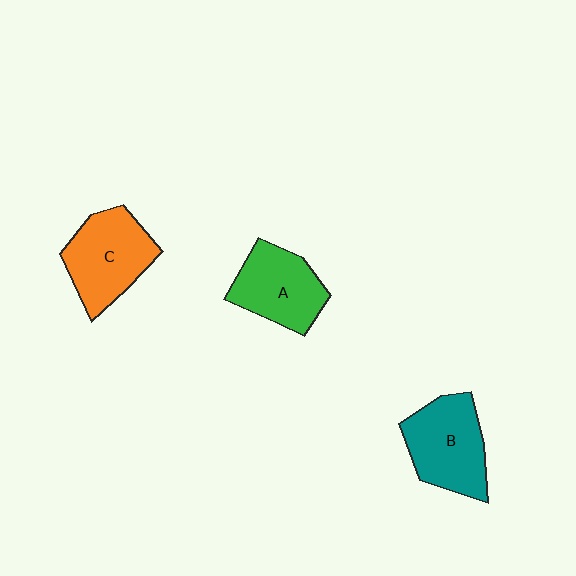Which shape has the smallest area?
Shape A (green).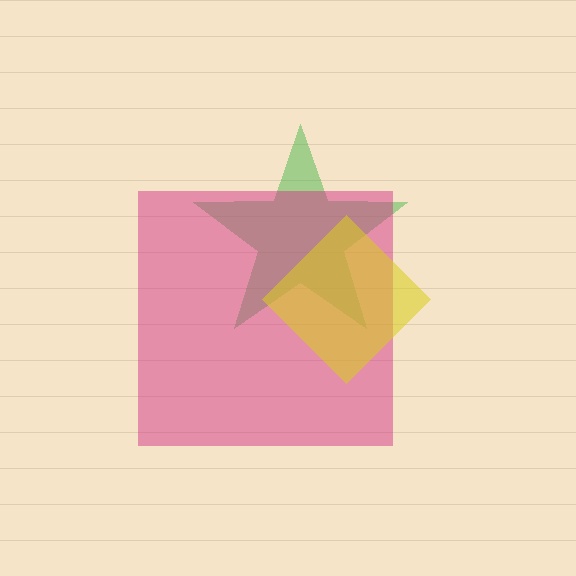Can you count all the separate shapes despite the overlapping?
Yes, there are 3 separate shapes.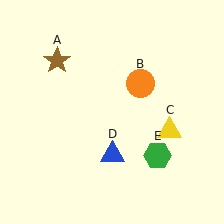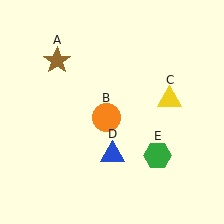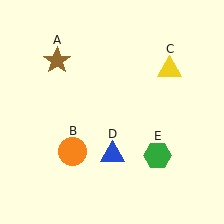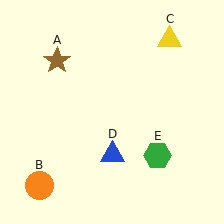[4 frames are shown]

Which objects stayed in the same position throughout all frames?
Brown star (object A) and blue triangle (object D) and green hexagon (object E) remained stationary.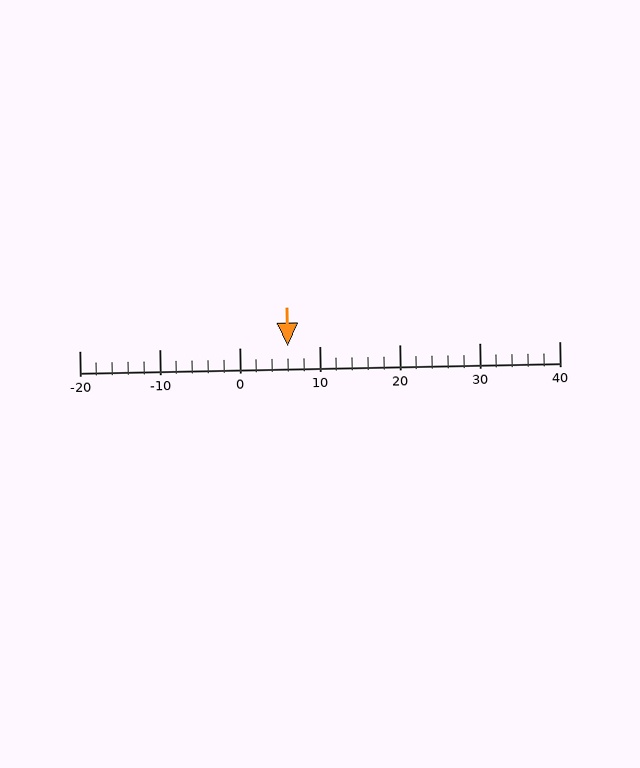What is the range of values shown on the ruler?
The ruler shows values from -20 to 40.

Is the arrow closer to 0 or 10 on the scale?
The arrow is closer to 10.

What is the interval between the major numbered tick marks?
The major tick marks are spaced 10 units apart.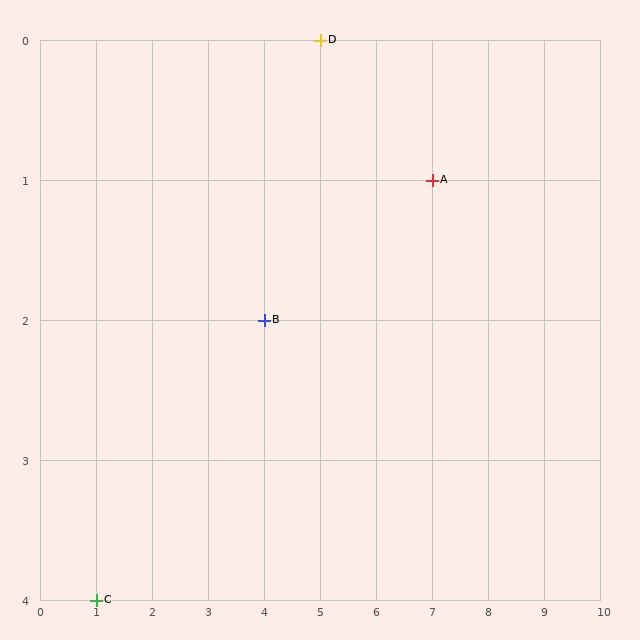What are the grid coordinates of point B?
Point B is at grid coordinates (4, 2).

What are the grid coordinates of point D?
Point D is at grid coordinates (5, 0).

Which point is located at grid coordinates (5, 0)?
Point D is at (5, 0).